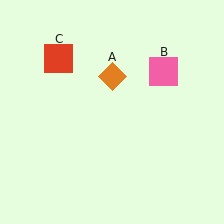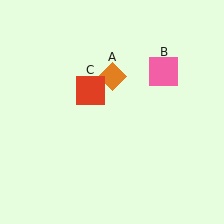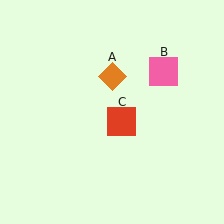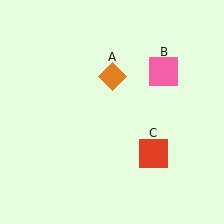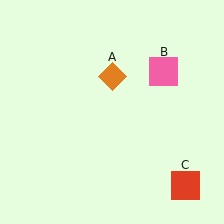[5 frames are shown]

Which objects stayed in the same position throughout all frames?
Orange diamond (object A) and pink square (object B) remained stationary.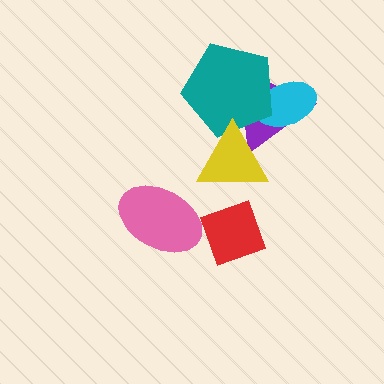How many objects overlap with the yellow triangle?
2 objects overlap with the yellow triangle.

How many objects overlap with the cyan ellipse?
2 objects overlap with the cyan ellipse.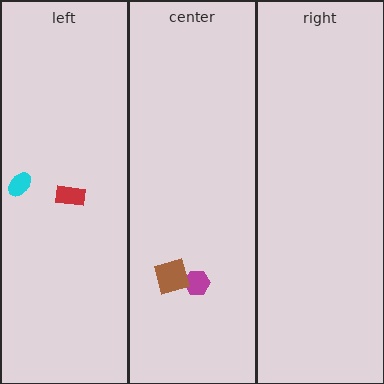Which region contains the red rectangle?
The left region.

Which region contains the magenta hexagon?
The center region.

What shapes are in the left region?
The red rectangle, the cyan ellipse.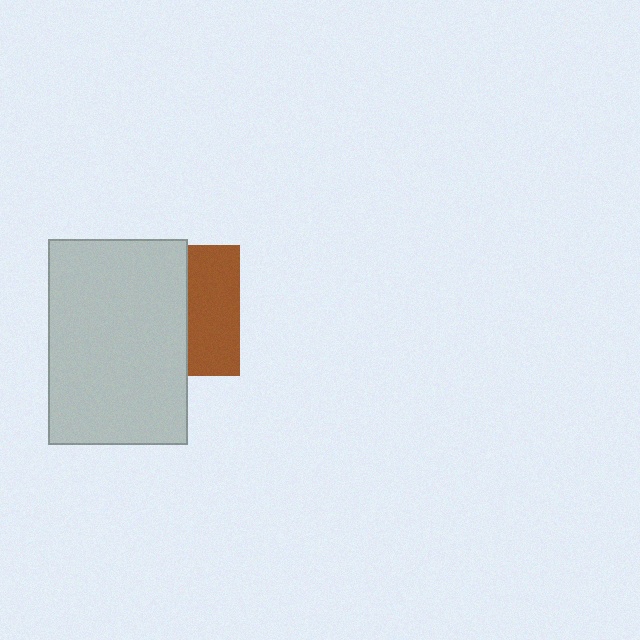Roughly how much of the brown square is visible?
A small part of it is visible (roughly 40%).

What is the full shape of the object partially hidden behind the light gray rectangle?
The partially hidden object is a brown square.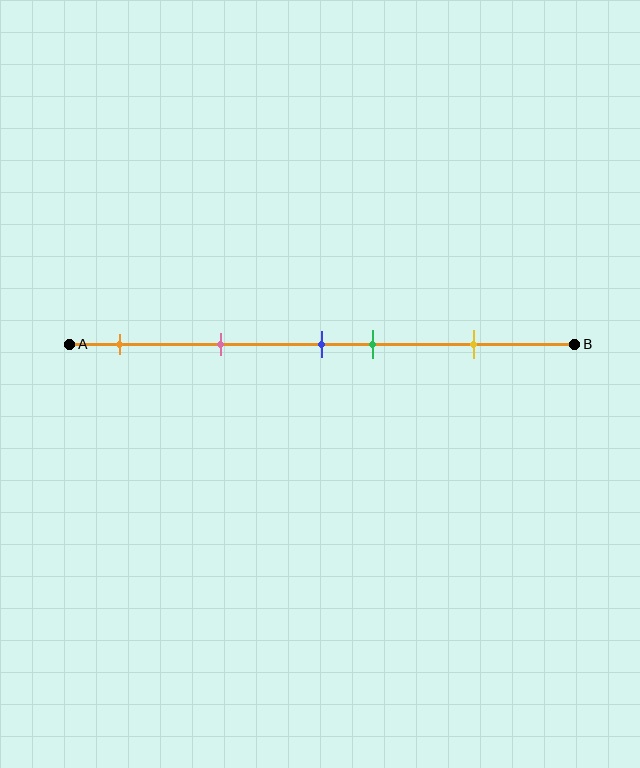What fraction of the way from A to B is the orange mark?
The orange mark is approximately 10% (0.1) of the way from A to B.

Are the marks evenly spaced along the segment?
No, the marks are not evenly spaced.